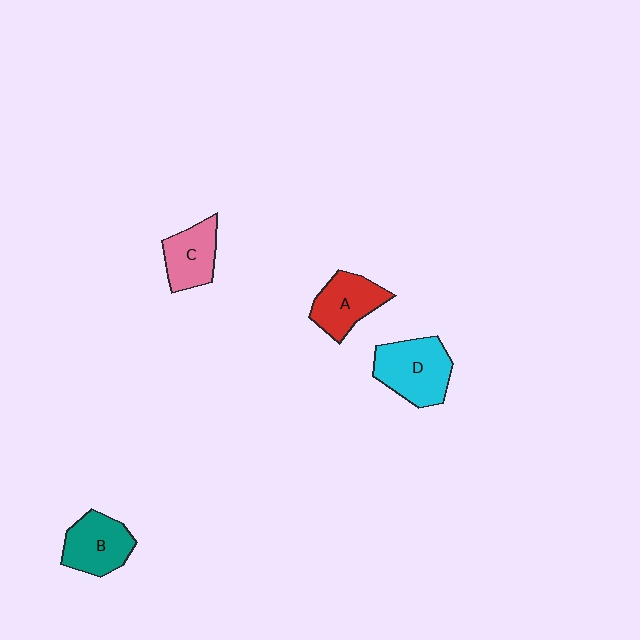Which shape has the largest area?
Shape D (cyan).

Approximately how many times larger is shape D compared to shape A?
Approximately 1.3 times.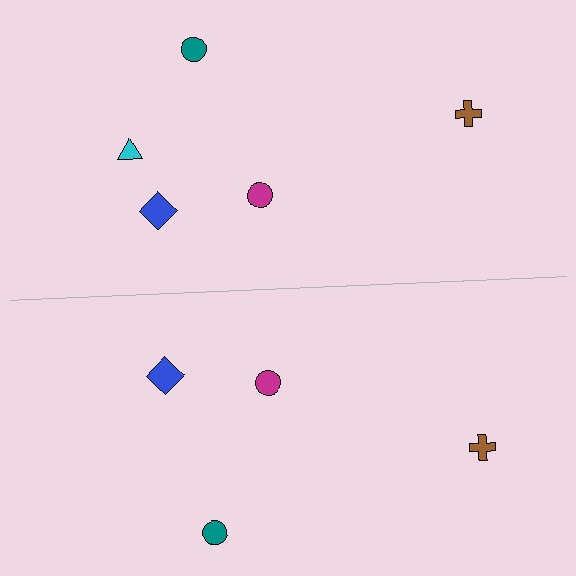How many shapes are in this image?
There are 9 shapes in this image.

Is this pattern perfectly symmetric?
No, the pattern is not perfectly symmetric. A cyan triangle is missing from the bottom side.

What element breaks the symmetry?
A cyan triangle is missing from the bottom side.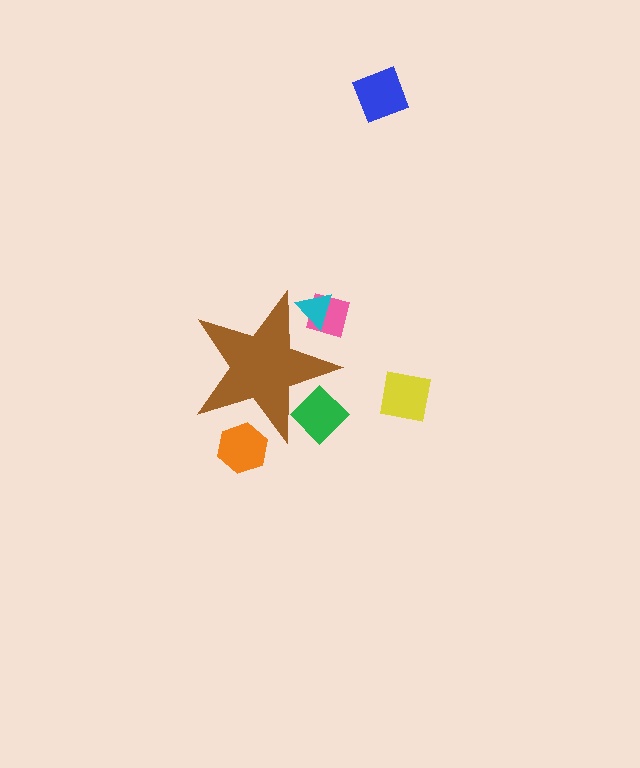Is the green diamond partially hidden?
Yes, the green diamond is partially hidden behind the brown star.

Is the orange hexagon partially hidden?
Yes, the orange hexagon is partially hidden behind the brown star.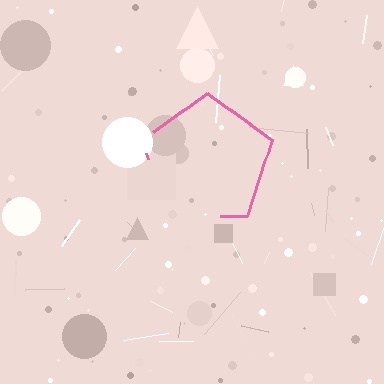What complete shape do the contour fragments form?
The contour fragments form a pentagon.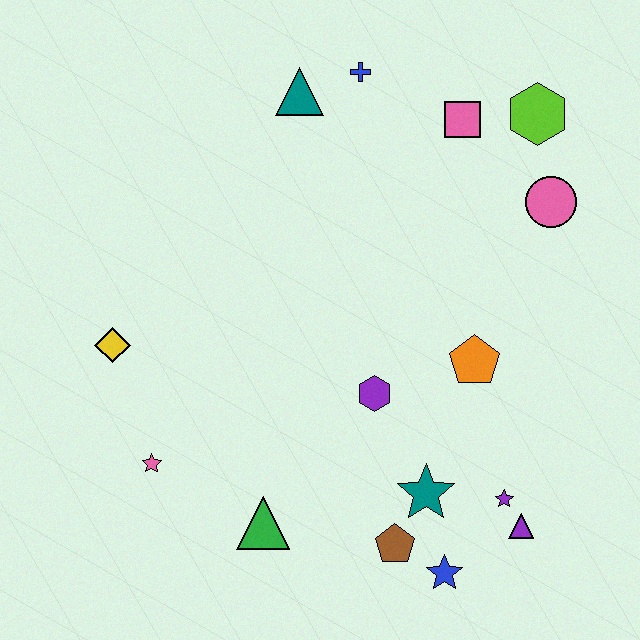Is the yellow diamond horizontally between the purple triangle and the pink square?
No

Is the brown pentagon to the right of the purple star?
No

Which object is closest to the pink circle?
The lime hexagon is closest to the pink circle.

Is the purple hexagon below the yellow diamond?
Yes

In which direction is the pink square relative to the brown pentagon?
The pink square is above the brown pentagon.